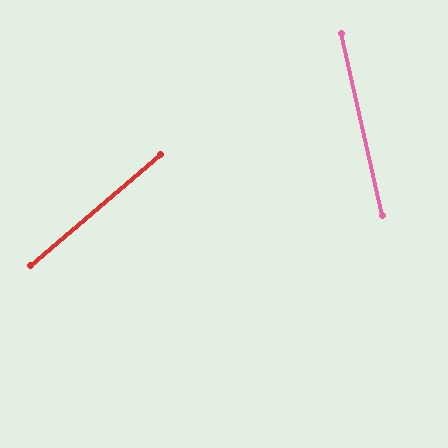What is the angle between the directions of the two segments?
Approximately 62 degrees.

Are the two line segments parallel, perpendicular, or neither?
Neither parallel nor perpendicular — they differ by about 62°.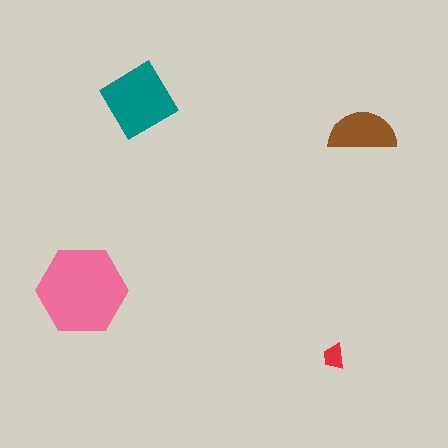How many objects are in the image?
There are 4 objects in the image.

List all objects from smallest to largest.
The red trapezoid, the brown semicircle, the teal diamond, the pink hexagon.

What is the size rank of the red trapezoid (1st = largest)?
4th.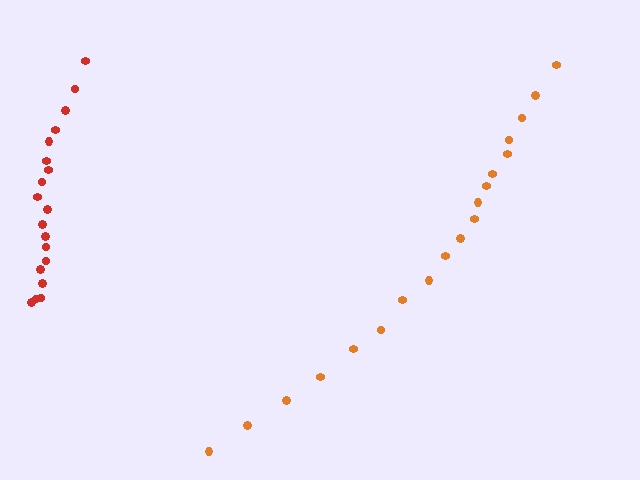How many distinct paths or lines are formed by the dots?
There are 2 distinct paths.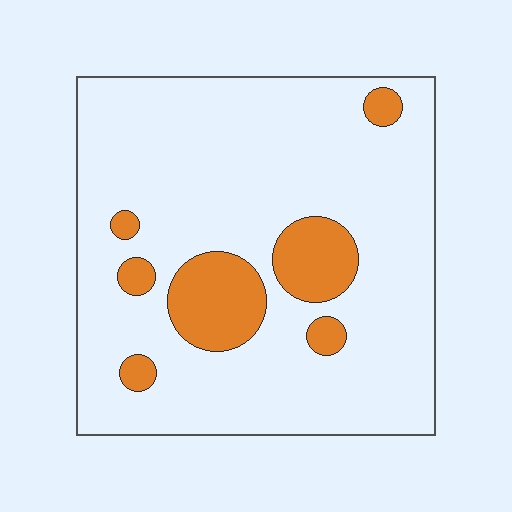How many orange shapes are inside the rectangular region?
7.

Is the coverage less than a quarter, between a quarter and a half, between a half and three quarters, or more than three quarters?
Less than a quarter.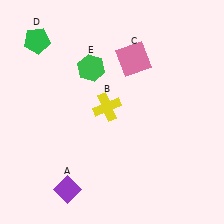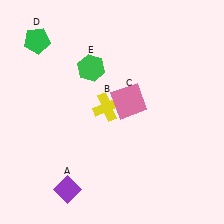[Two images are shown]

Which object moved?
The pink square (C) moved down.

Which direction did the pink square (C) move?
The pink square (C) moved down.